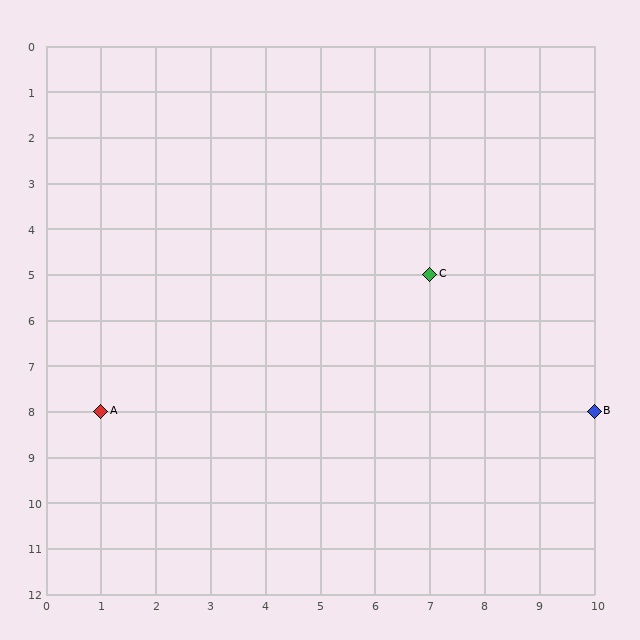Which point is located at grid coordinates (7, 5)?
Point C is at (7, 5).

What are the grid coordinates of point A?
Point A is at grid coordinates (1, 8).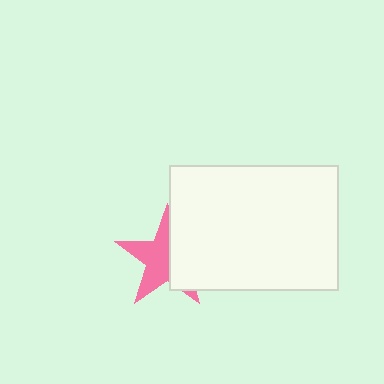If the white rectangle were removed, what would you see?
You would see the complete pink star.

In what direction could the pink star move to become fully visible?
The pink star could move left. That would shift it out from behind the white rectangle entirely.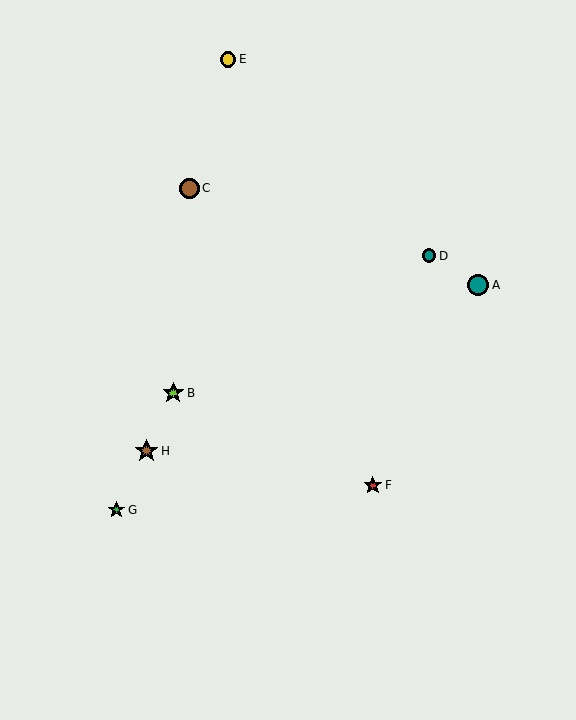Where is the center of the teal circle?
The center of the teal circle is at (478, 285).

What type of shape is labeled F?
Shape F is a red star.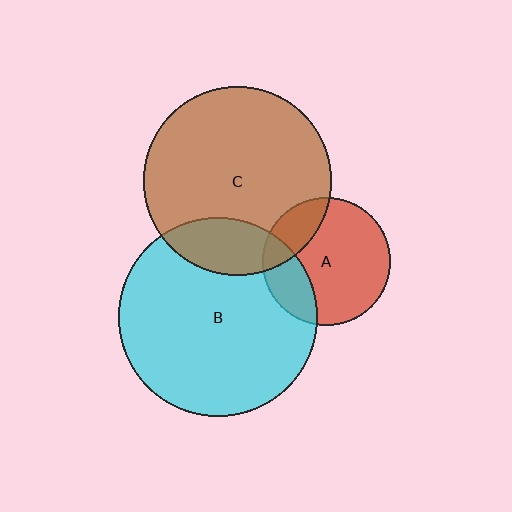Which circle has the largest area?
Circle B (cyan).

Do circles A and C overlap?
Yes.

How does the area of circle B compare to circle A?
Approximately 2.4 times.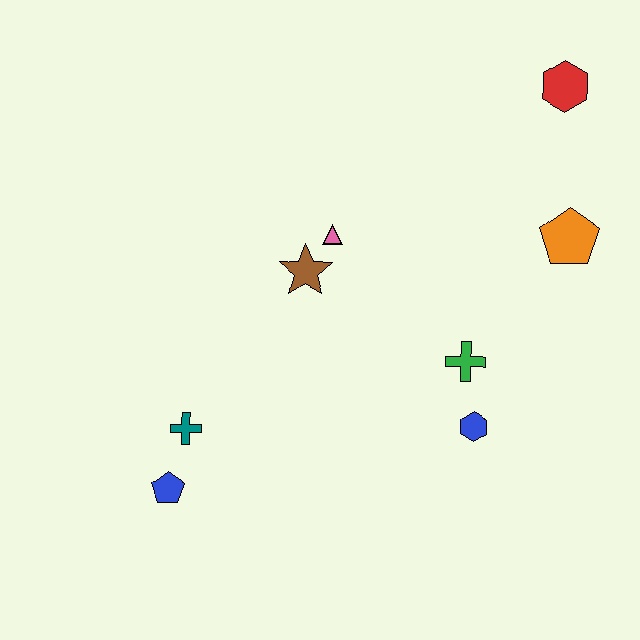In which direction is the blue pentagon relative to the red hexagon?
The blue pentagon is below the red hexagon.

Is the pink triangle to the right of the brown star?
Yes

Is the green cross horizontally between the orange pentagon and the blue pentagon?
Yes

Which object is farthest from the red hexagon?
The blue pentagon is farthest from the red hexagon.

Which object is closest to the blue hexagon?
The green cross is closest to the blue hexagon.